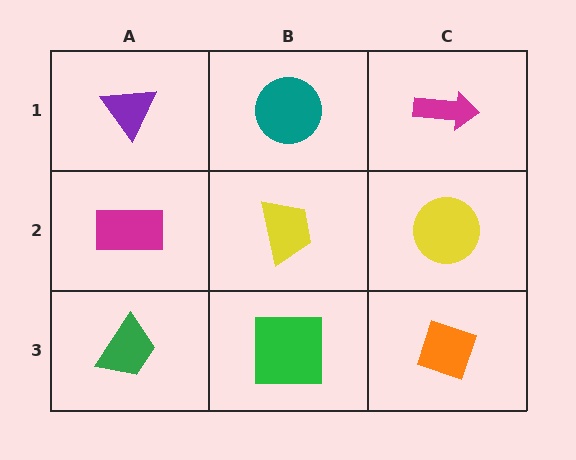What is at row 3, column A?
A green trapezoid.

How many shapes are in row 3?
3 shapes.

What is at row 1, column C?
A magenta arrow.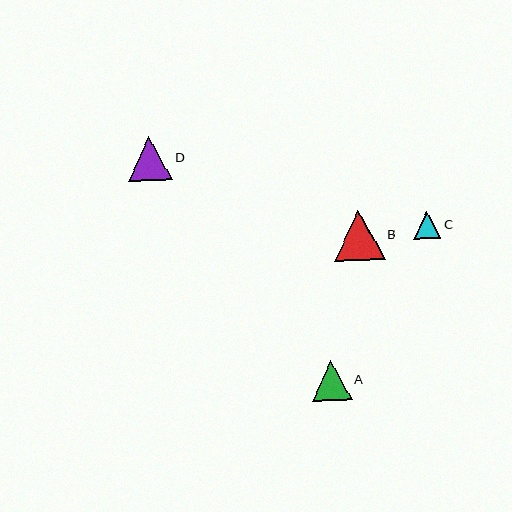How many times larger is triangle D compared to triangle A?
Triangle D is approximately 1.1 times the size of triangle A.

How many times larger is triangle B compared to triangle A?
Triangle B is approximately 1.3 times the size of triangle A.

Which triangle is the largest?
Triangle B is the largest with a size of approximately 51 pixels.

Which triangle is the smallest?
Triangle C is the smallest with a size of approximately 27 pixels.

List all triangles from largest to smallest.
From largest to smallest: B, D, A, C.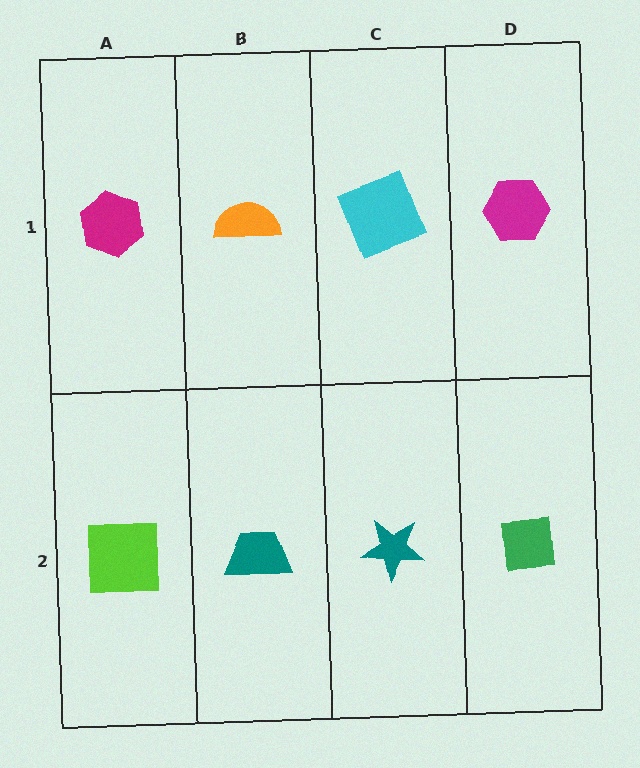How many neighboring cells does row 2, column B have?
3.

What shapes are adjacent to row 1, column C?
A teal star (row 2, column C), an orange semicircle (row 1, column B), a magenta hexagon (row 1, column D).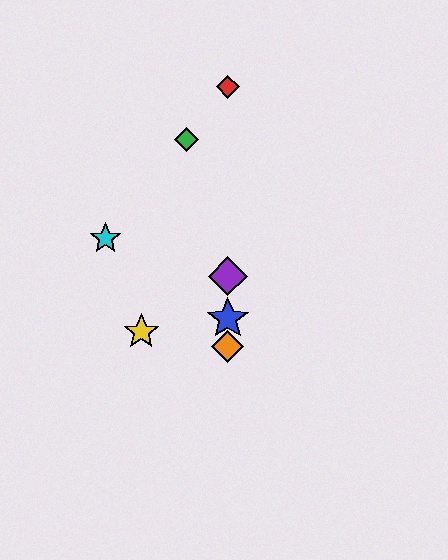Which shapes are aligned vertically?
The red diamond, the blue star, the purple diamond, the orange diamond are aligned vertically.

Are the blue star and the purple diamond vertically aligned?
Yes, both are at x≈228.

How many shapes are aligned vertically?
4 shapes (the red diamond, the blue star, the purple diamond, the orange diamond) are aligned vertically.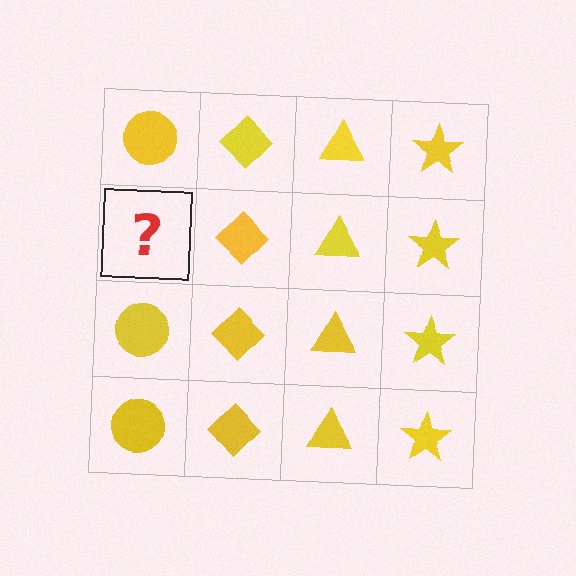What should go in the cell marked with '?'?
The missing cell should contain a yellow circle.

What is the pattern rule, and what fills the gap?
The rule is that each column has a consistent shape. The gap should be filled with a yellow circle.